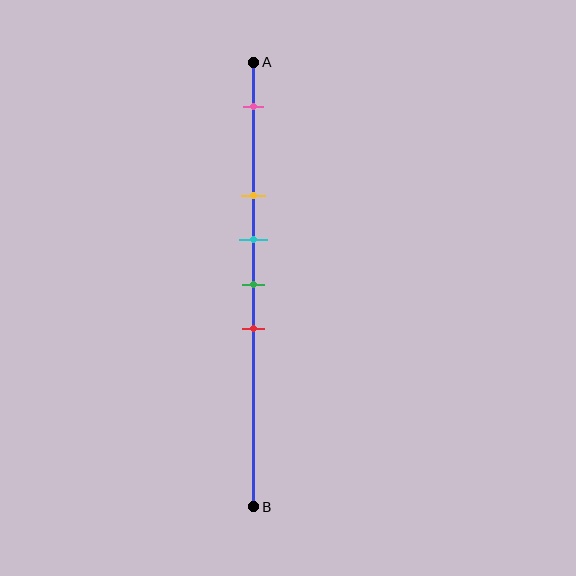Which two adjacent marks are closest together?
The cyan and green marks are the closest adjacent pair.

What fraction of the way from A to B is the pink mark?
The pink mark is approximately 10% (0.1) of the way from A to B.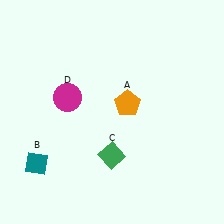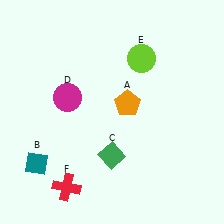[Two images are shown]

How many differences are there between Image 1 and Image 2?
There are 2 differences between the two images.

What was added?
A lime circle (E), a red cross (F) were added in Image 2.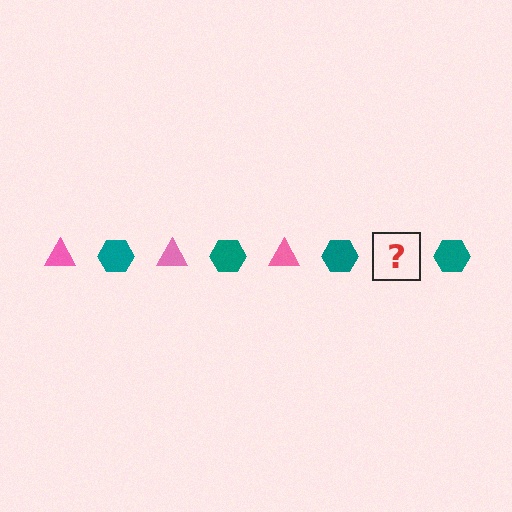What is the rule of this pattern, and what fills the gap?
The rule is that the pattern alternates between pink triangle and teal hexagon. The gap should be filled with a pink triangle.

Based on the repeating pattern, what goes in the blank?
The blank should be a pink triangle.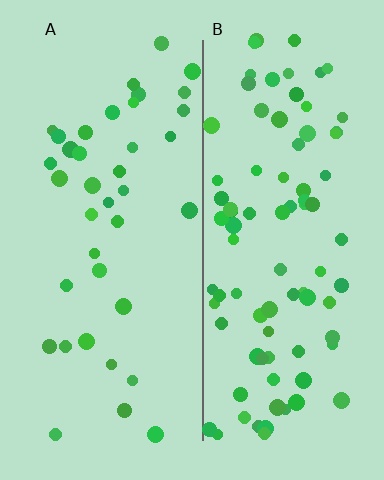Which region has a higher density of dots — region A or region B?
B (the right).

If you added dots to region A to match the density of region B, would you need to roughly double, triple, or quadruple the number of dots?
Approximately double.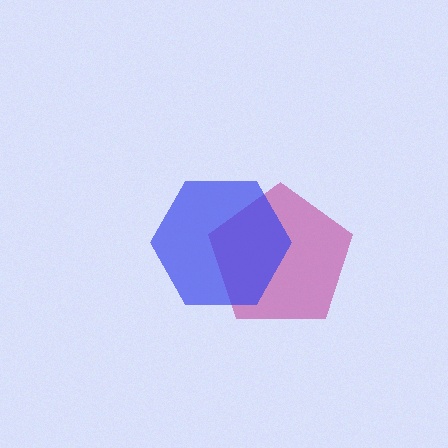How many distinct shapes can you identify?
There are 2 distinct shapes: a magenta pentagon, a blue hexagon.